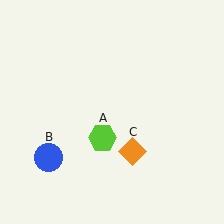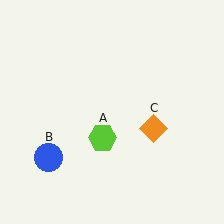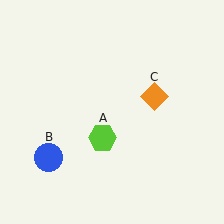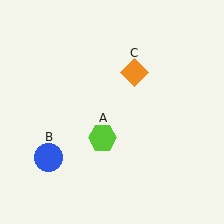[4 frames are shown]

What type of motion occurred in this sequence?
The orange diamond (object C) rotated counterclockwise around the center of the scene.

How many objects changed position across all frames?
1 object changed position: orange diamond (object C).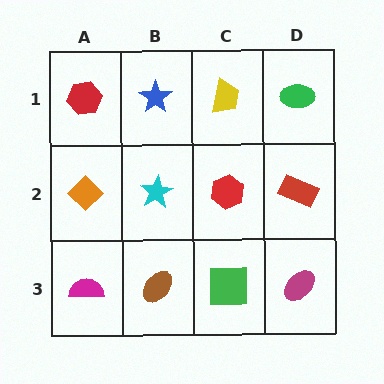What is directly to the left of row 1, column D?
A yellow trapezoid.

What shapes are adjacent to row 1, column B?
A cyan star (row 2, column B), a red hexagon (row 1, column A), a yellow trapezoid (row 1, column C).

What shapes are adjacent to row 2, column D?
A green ellipse (row 1, column D), a magenta ellipse (row 3, column D), a red hexagon (row 2, column C).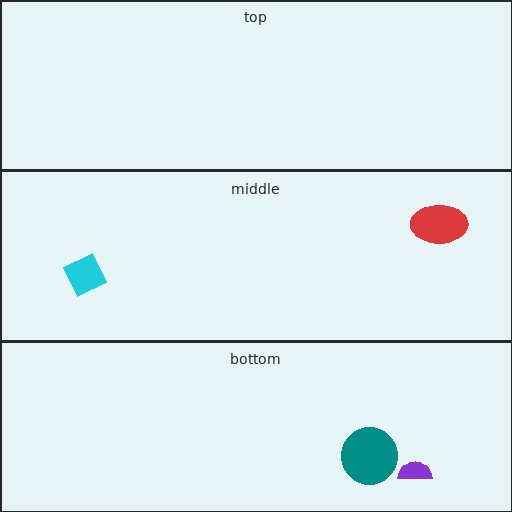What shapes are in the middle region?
The red ellipse, the cyan diamond.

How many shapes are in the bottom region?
2.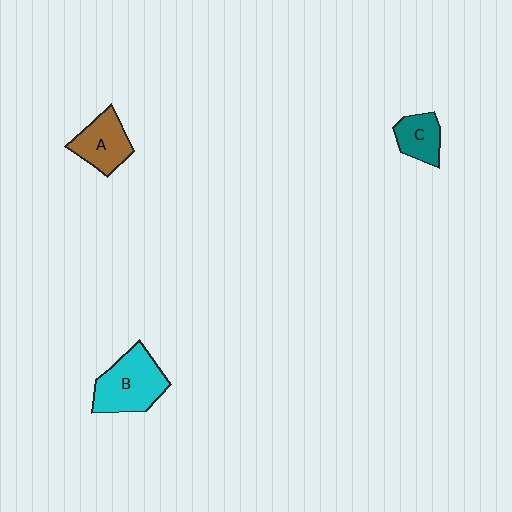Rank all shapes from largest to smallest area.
From largest to smallest: B (cyan), A (brown), C (teal).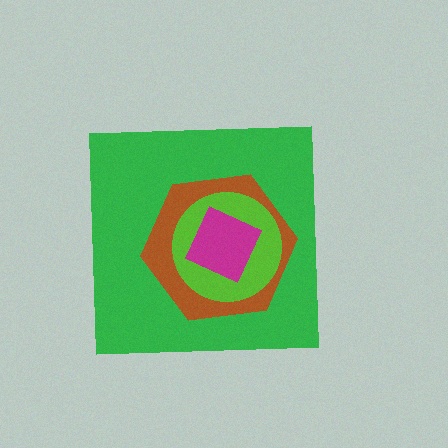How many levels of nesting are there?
4.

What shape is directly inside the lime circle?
The magenta square.